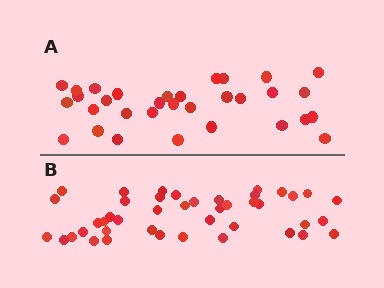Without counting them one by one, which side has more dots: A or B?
Region B (the bottom region) has more dots.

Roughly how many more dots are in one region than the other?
Region B has roughly 12 or so more dots than region A.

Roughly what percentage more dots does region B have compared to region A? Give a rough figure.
About 35% more.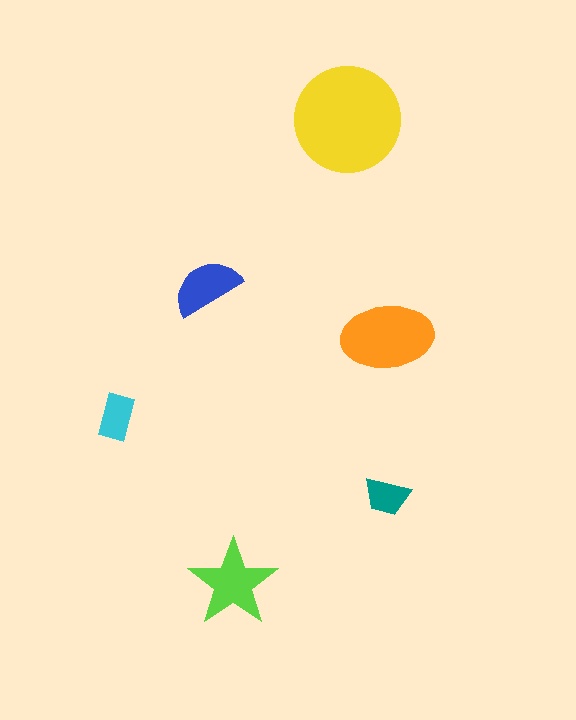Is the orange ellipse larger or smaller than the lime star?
Larger.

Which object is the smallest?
The teal trapezoid.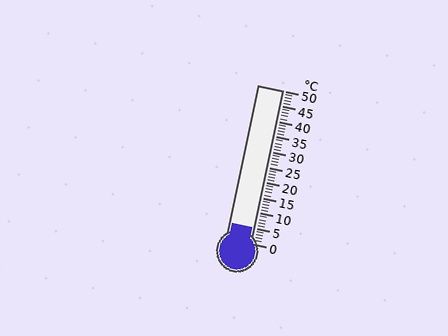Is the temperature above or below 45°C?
The temperature is below 45°C.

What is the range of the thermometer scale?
The thermometer scale ranges from 0°C to 50°C.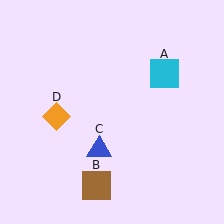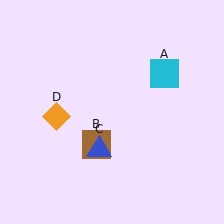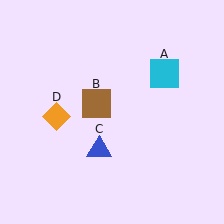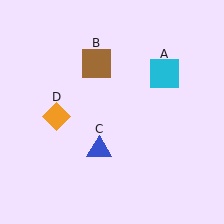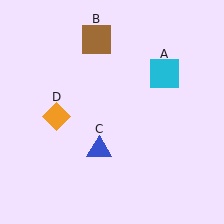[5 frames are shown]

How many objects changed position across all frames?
1 object changed position: brown square (object B).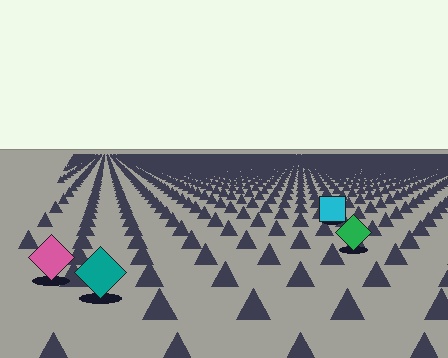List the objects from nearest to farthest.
From nearest to farthest: the teal diamond, the pink diamond, the green diamond, the cyan square.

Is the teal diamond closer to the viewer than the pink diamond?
Yes. The teal diamond is closer — you can tell from the texture gradient: the ground texture is coarser near it.